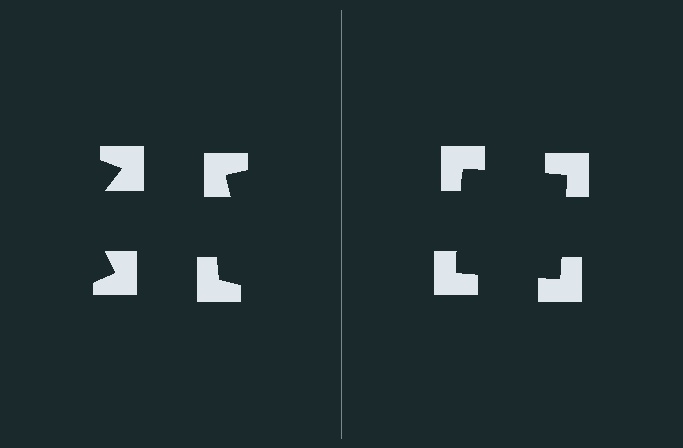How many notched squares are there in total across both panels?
8 — 4 on each side.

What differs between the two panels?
The notched squares are positioned identically on both sides; only the wedge orientations differ. On the right they align to a square; on the left they are misaligned.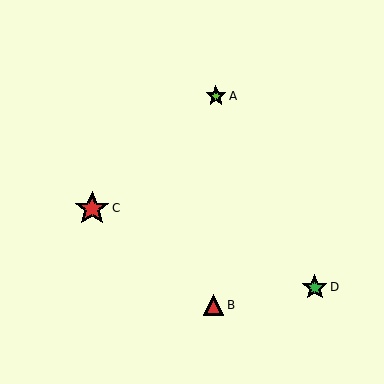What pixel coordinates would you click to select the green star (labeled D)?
Click at (315, 287) to select the green star D.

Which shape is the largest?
The red star (labeled C) is the largest.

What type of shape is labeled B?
Shape B is a red triangle.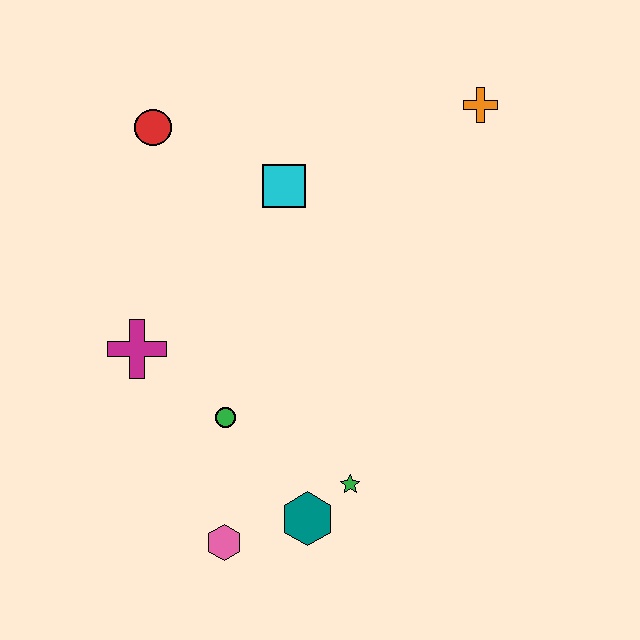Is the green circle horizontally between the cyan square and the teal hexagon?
No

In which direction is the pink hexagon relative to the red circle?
The pink hexagon is below the red circle.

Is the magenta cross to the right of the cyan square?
No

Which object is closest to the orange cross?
The cyan square is closest to the orange cross.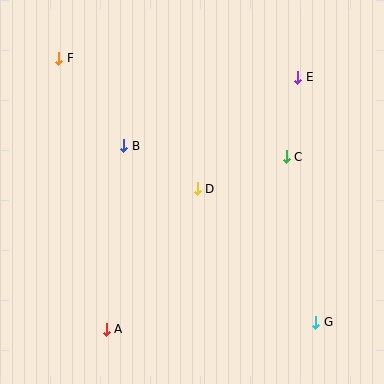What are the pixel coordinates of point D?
Point D is at (197, 189).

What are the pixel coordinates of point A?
Point A is at (106, 329).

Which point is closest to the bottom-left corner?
Point A is closest to the bottom-left corner.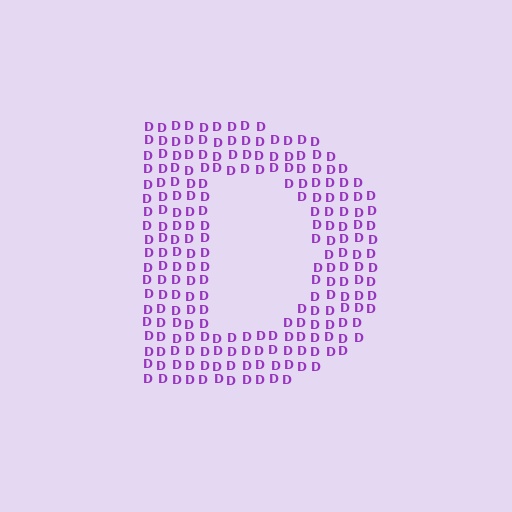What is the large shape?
The large shape is the letter D.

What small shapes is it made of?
It is made of small letter D's.